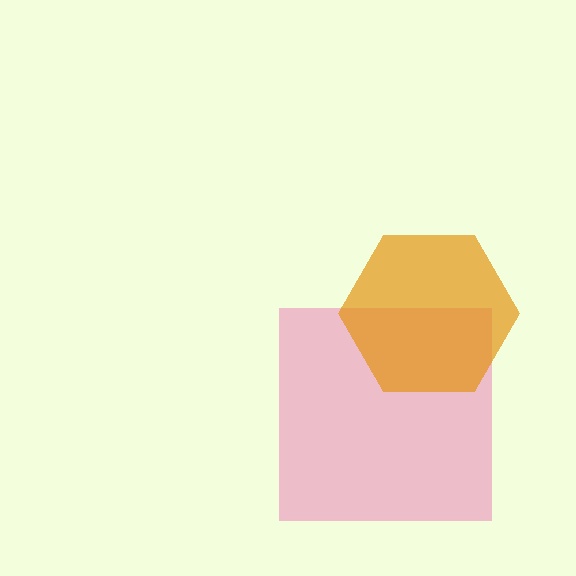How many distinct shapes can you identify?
There are 2 distinct shapes: a pink square, an orange hexagon.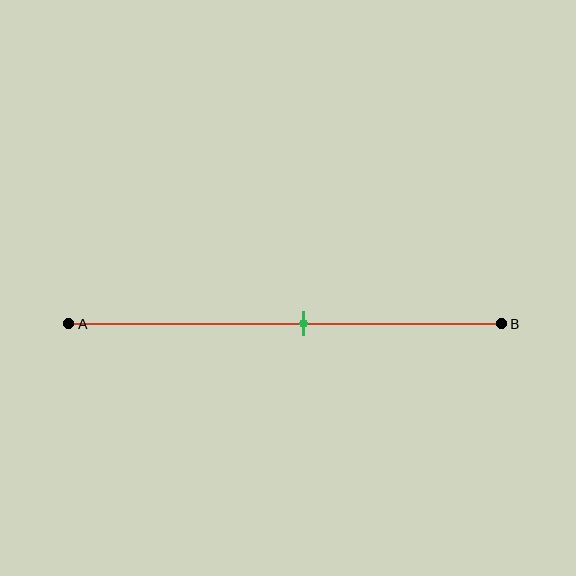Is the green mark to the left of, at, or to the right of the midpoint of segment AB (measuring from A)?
The green mark is to the right of the midpoint of segment AB.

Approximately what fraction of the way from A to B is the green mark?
The green mark is approximately 55% of the way from A to B.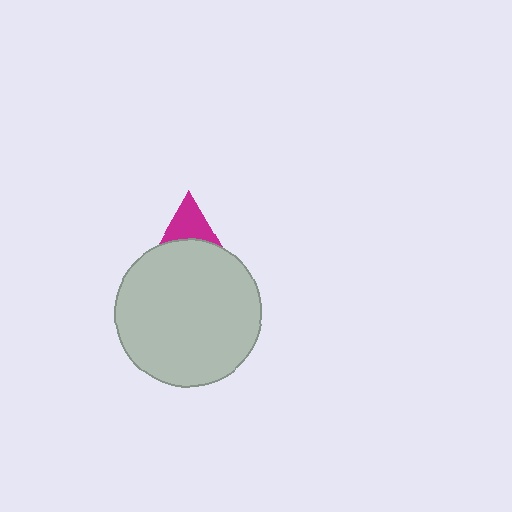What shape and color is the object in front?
The object in front is a light gray circle.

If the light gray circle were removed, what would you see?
You would see the complete magenta triangle.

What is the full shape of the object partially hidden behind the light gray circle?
The partially hidden object is a magenta triangle.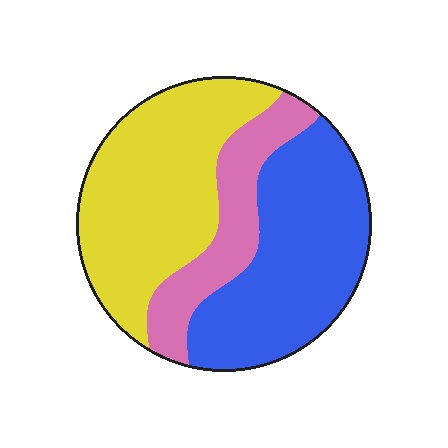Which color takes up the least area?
Pink, at roughly 20%.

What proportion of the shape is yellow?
Yellow covers about 40% of the shape.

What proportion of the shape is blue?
Blue covers around 40% of the shape.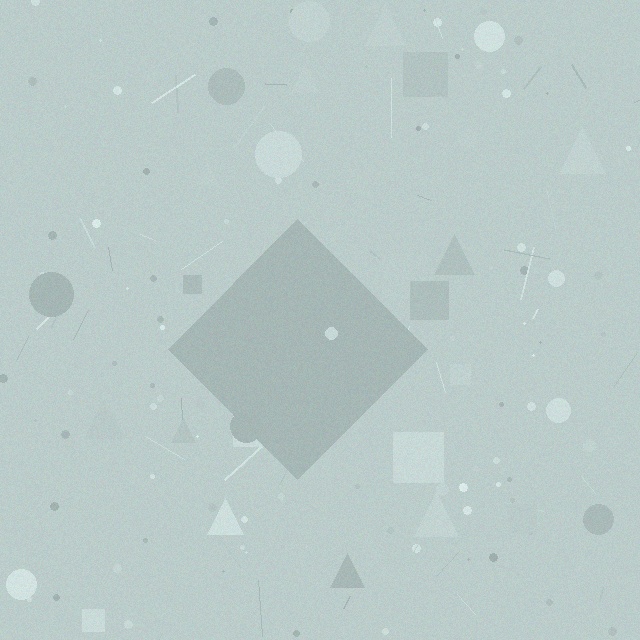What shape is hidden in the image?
A diamond is hidden in the image.